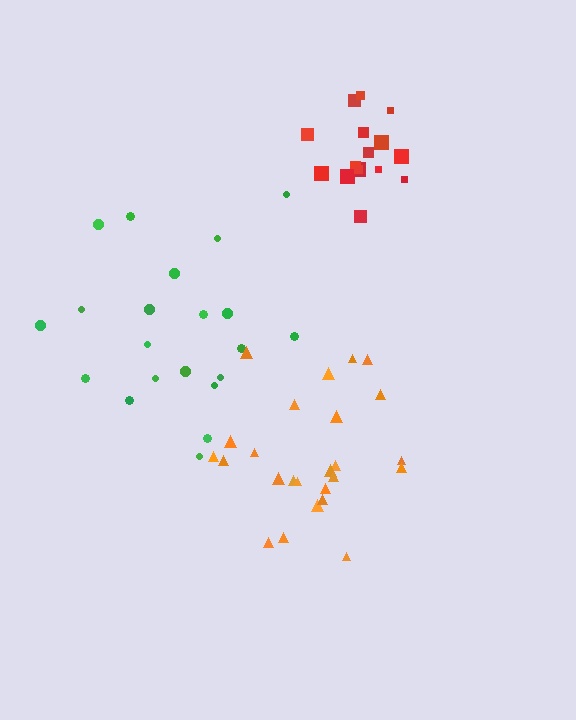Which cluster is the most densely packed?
Red.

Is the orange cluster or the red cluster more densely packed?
Red.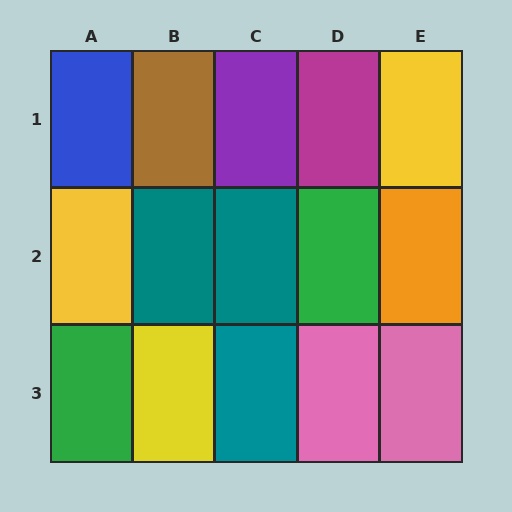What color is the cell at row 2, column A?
Yellow.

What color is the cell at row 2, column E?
Orange.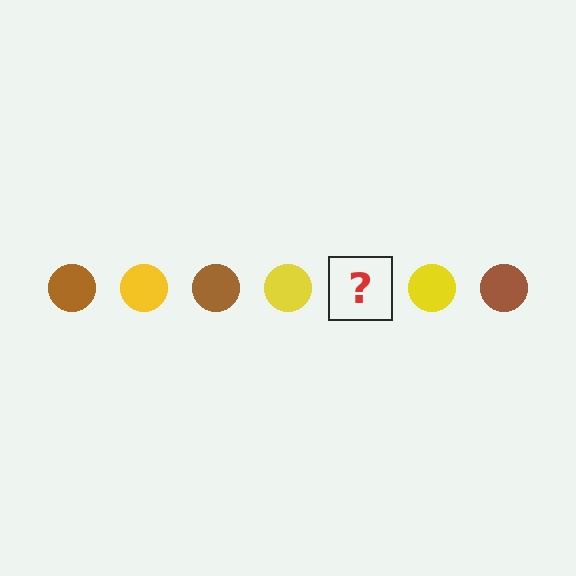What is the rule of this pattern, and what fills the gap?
The rule is that the pattern cycles through brown, yellow circles. The gap should be filled with a brown circle.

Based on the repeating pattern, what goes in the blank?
The blank should be a brown circle.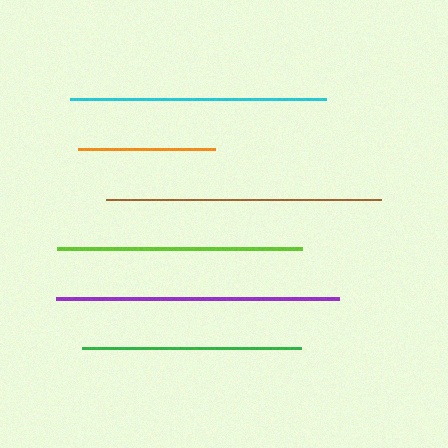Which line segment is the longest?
The purple line is the longest at approximately 284 pixels.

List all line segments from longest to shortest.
From longest to shortest: purple, brown, cyan, lime, green, orange.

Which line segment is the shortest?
The orange line is the shortest at approximately 137 pixels.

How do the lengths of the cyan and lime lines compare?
The cyan and lime lines are approximately the same length.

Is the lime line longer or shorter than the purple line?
The purple line is longer than the lime line.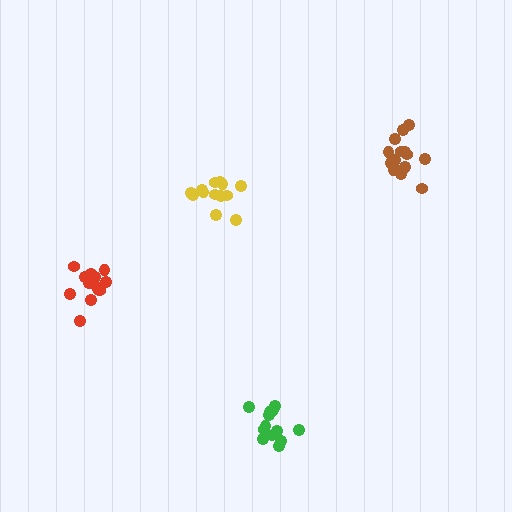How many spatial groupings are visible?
There are 4 spatial groupings.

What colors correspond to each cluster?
The clusters are colored: green, red, yellow, brown.